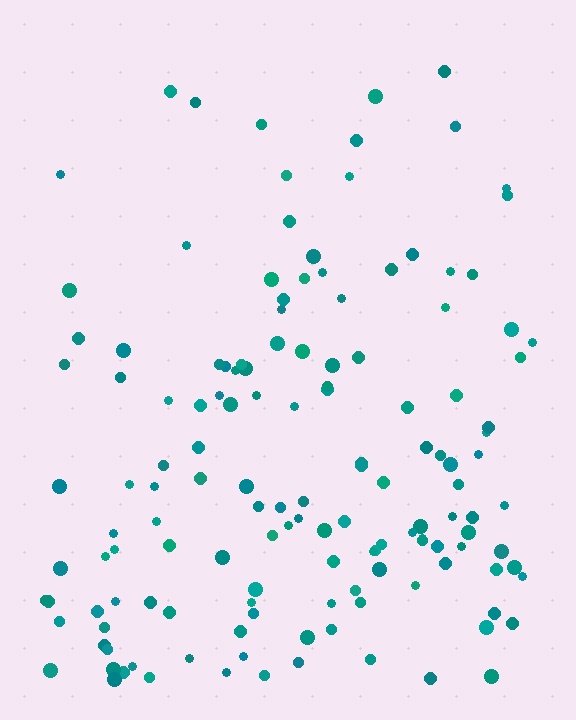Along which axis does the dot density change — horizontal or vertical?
Vertical.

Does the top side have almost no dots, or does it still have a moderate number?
Still a moderate number, just noticeably fewer than the bottom.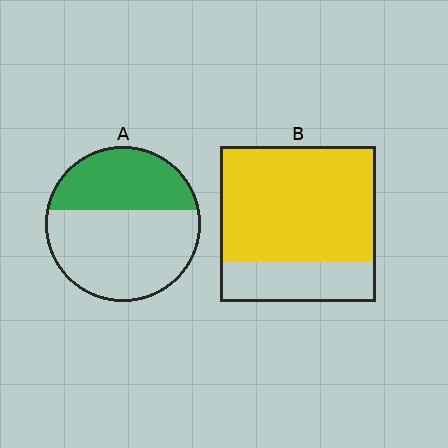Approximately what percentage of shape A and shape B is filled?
A is approximately 40% and B is approximately 75%.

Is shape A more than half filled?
No.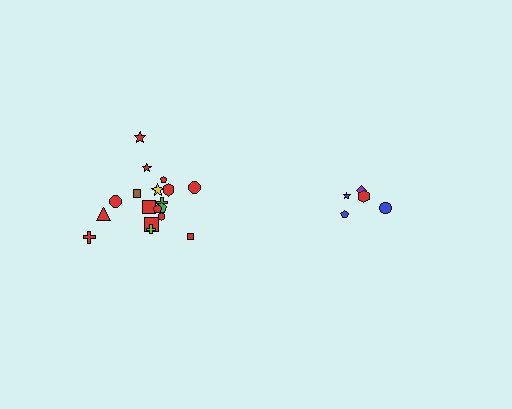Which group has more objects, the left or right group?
The left group.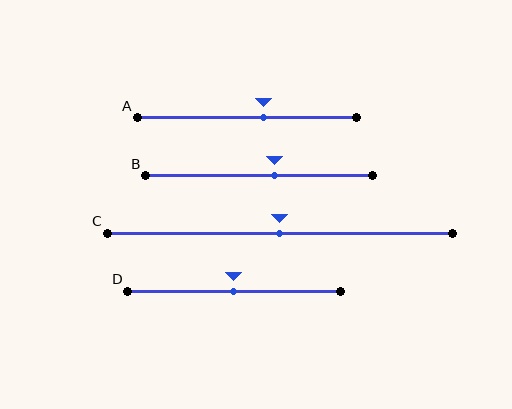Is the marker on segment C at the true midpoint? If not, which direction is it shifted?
Yes, the marker on segment C is at the true midpoint.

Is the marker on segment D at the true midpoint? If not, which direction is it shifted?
Yes, the marker on segment D is at the true midpoint.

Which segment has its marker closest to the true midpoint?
Segment C has its marker closest to the true midpoint.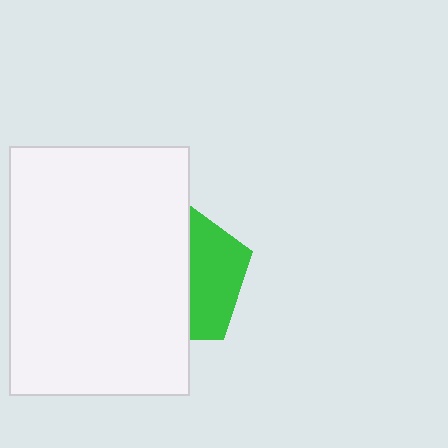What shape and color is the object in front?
The object in front is a white rectangle.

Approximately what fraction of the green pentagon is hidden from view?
Roughly 61% of the green pentagon is hidden behind the white rectangle.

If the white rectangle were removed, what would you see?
You would see the complete green pentagon.